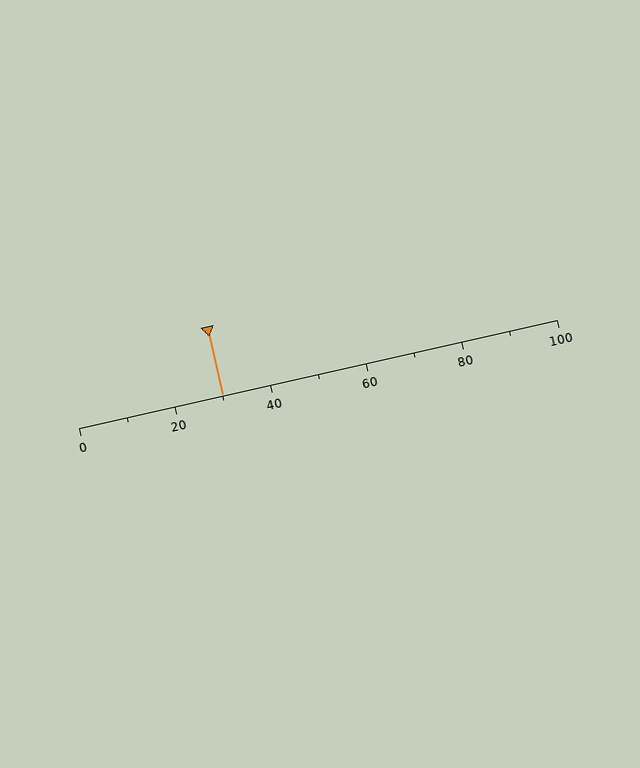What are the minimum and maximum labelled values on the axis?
The axis runs from 0 to 100.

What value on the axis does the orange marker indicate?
The marker indicates approximately 30.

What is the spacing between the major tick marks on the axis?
The major ticks are spaced 20 apart.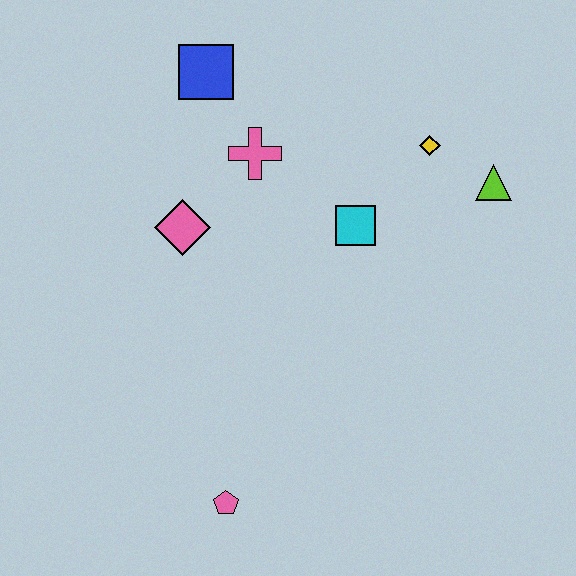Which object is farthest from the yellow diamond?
The pink pentagon is farthest from the yellow diamond.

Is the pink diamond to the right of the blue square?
No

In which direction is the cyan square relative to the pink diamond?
The cyan square is to the right of the pink diamond.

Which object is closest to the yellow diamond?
The lime triangle is closest to the yellow diamond.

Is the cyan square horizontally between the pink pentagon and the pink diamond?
No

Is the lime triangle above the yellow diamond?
No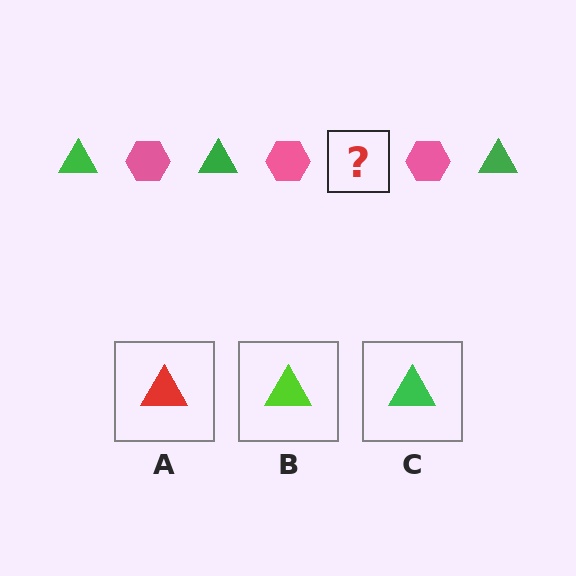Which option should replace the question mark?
Option C.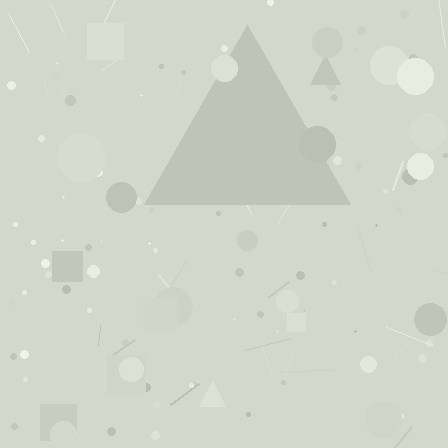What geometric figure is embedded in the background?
A triangle is embedded in the background.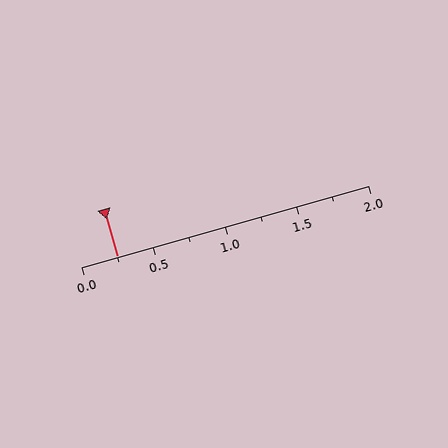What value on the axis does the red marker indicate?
The marker indicates approximately 0.25.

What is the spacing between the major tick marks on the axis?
The major ticks are spaced 0.5 apart.